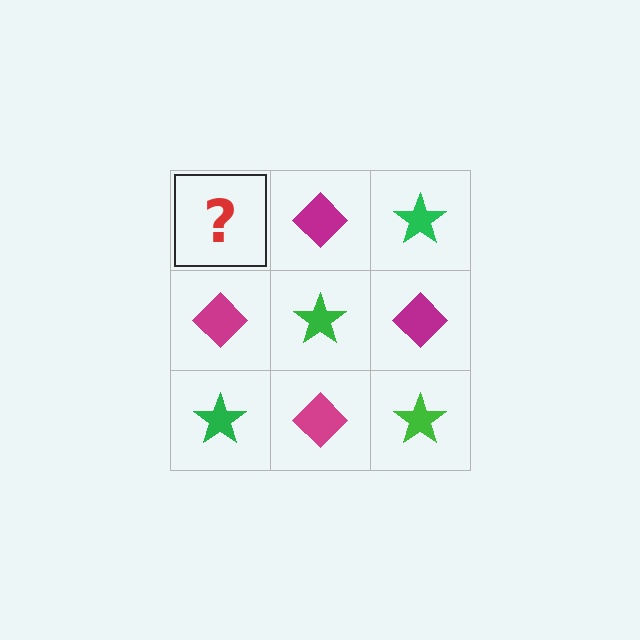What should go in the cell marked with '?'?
The missing cell should contain a green star.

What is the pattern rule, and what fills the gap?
The rule is that it alternates green star and magenta diamond in a checkerboard pattern. The gap should be filled with a green star.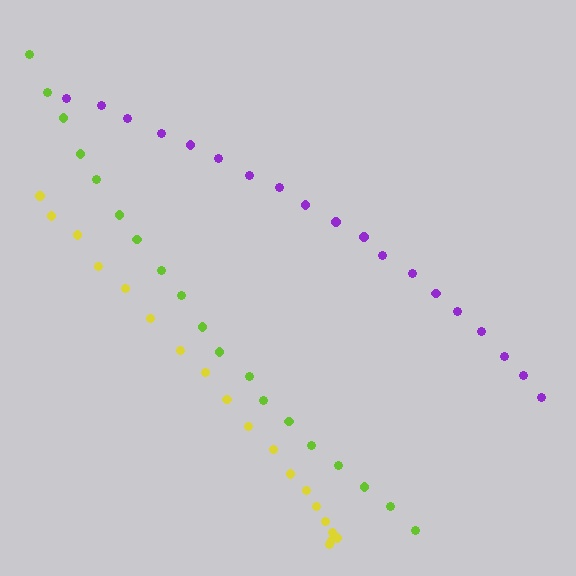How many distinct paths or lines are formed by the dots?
There are 3 distinct paths.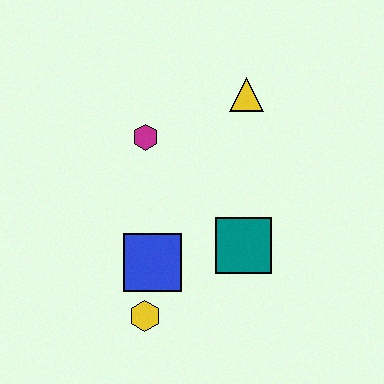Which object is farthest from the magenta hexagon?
The yellow hexagon is farthest from the magenta hexagon.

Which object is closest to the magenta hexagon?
The yellow triangle is closest to the magenta hexagon.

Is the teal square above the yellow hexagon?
Yes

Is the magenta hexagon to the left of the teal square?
Yes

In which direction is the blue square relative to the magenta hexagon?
The blue square is below the magenta hexagon.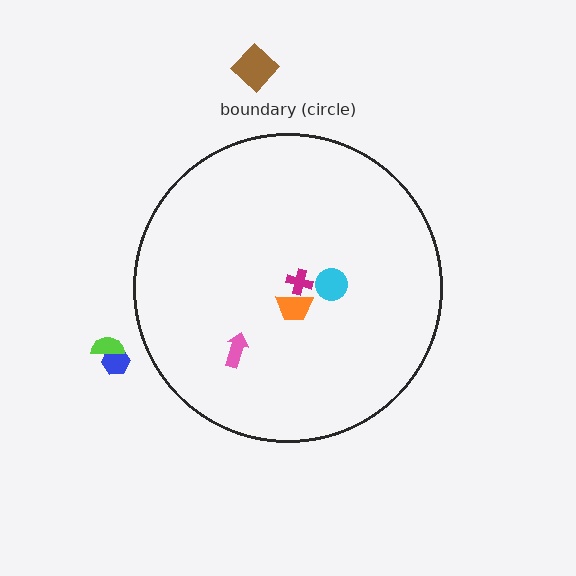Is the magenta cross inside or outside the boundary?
Inside.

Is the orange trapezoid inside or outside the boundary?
Inside.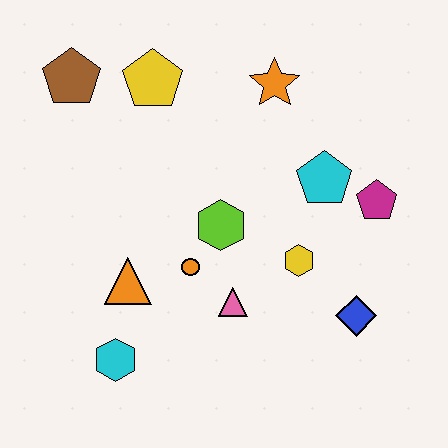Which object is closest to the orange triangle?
The orange circle is closest to the orange triangle.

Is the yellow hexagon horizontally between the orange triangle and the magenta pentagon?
Yes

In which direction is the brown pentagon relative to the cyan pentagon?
The brown pentagon is to the left of the cyan pentagon.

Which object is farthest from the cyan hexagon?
The orange star is farthest from the cyan hexagon.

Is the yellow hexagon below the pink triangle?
No